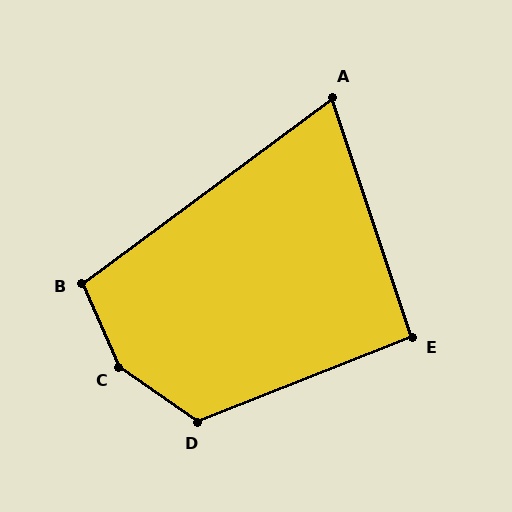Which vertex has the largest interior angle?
C, at approximately 149 degrees.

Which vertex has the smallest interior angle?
A, at approximately 72 degrees.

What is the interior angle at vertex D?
Approximately 123 degrees (obtuse).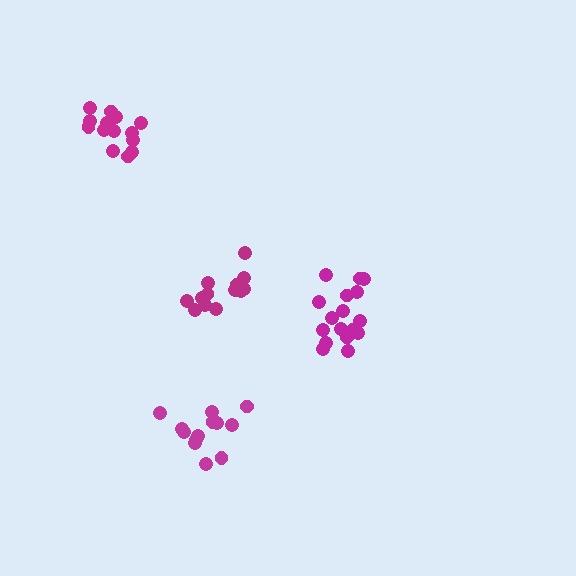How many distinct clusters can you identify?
There are 4 distinct clusters.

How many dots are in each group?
Group 1: 14 dots, Group 2: 14 dots, Group 3: 17 dots, Group 4: 13 dots (58 total).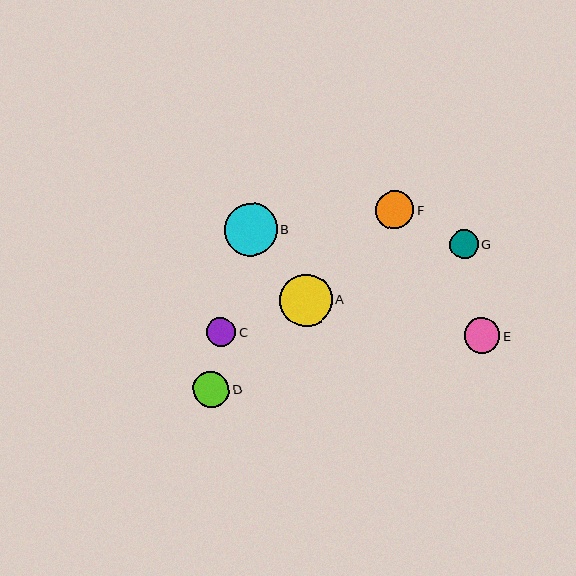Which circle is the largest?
Circle B is the largest with a size of approximately 53 pixels.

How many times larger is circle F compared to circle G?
Circle F is approximately 1.3 times the size of circle G.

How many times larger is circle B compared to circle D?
Circle B is approximately 1.5 times the size of circle D.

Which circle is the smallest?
Circle G is the smallest with a size of approximately 29 pixels.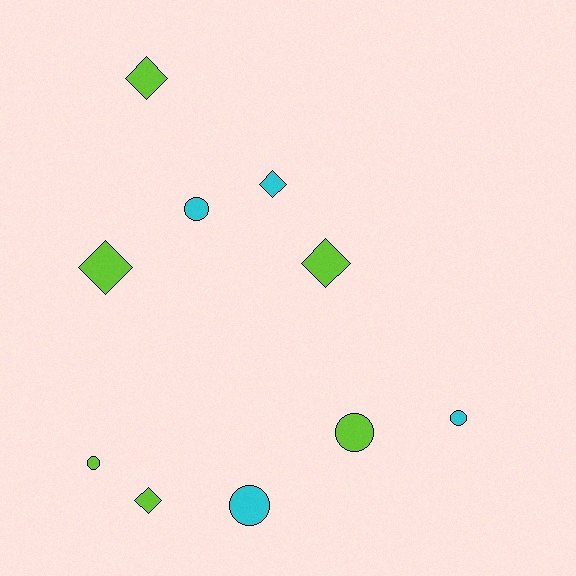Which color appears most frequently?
Lime, with 6 objects.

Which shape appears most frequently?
Circle, with 5 objects.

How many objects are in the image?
There are 10 objects.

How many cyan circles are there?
There are 3 cyan circles.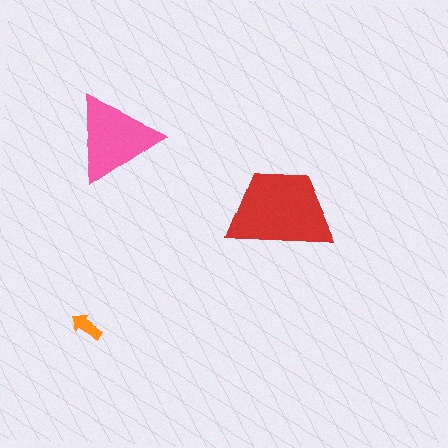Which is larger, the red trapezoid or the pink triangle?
The red trapezoid.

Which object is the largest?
The red trapezoid.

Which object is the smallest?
The orange arrow.